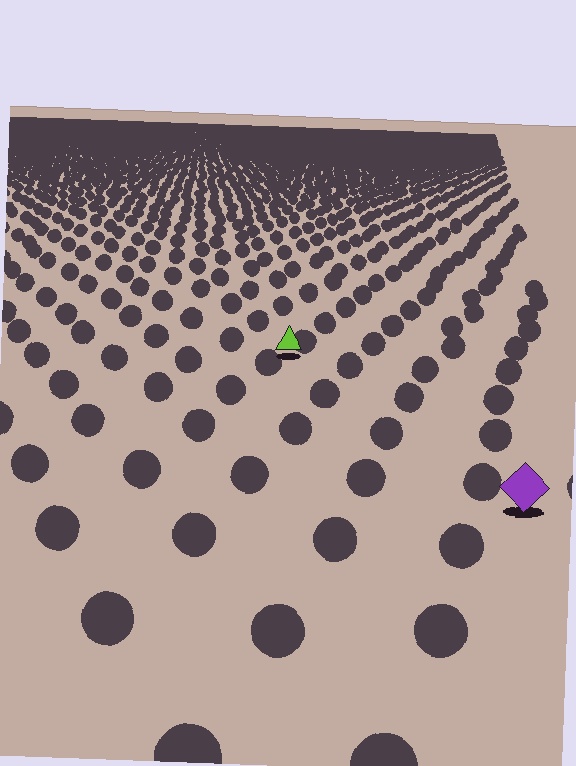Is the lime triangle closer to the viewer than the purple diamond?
No. The purple diamond is closer — you can tell from the texture gradient: the ground texture is coarser near it.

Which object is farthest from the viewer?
The lime triangle is farthest from the viewer. It appears smaller and the ground texture around it is denser.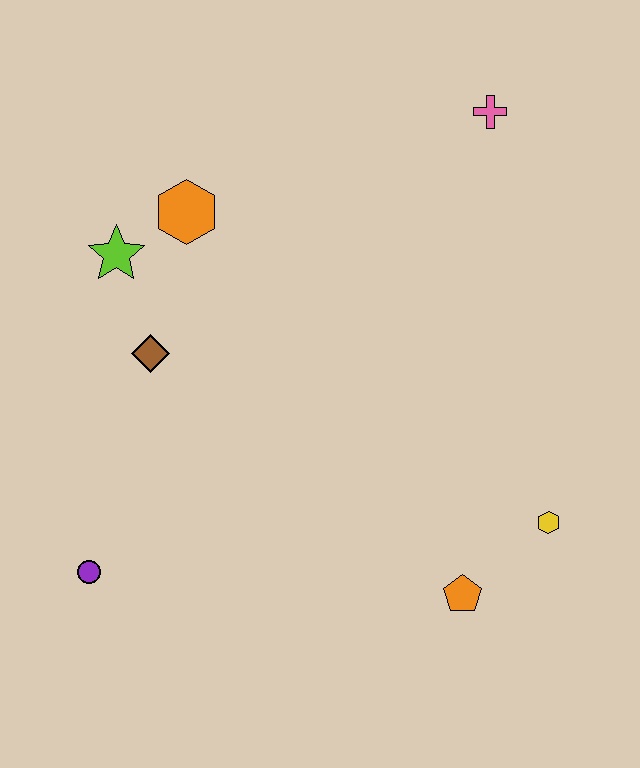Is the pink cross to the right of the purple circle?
Yes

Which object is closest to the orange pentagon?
The yellow hexagon is closest to the orange pentagon.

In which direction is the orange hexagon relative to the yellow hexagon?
The orange hexagon is to the left of the yellow hexagon.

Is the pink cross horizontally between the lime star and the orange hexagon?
No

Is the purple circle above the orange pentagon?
Yes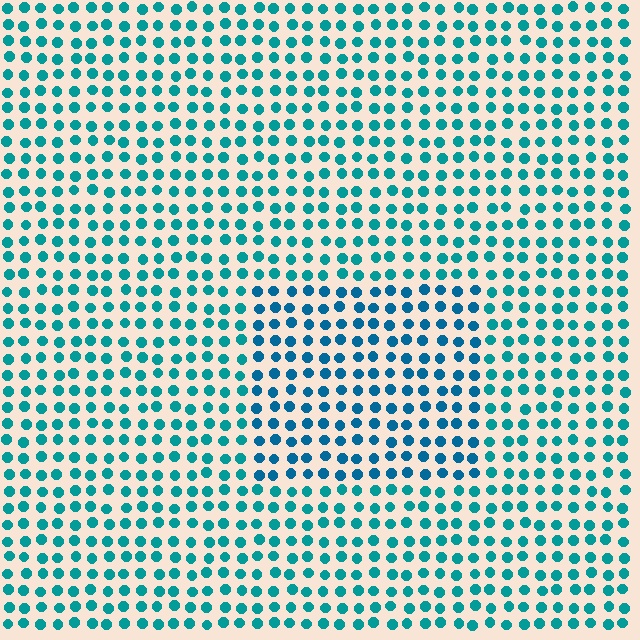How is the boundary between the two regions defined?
The boundary is defined purely by a slight shift in hue (about 21 degrees). Spacing, size, and orientation are identical on both sides.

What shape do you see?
I see a rectangle.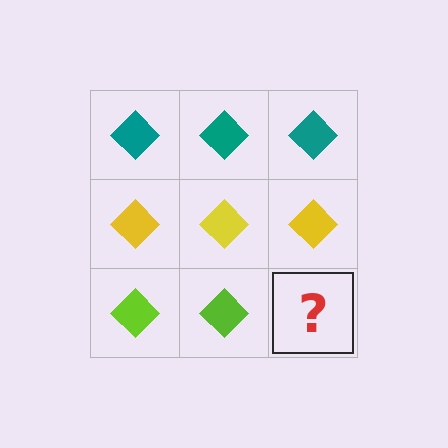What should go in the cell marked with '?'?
The missing cell should contain a lime diamond.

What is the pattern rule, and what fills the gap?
The rule is that each row has a consistent color. The gap should be filled with a lime diamond.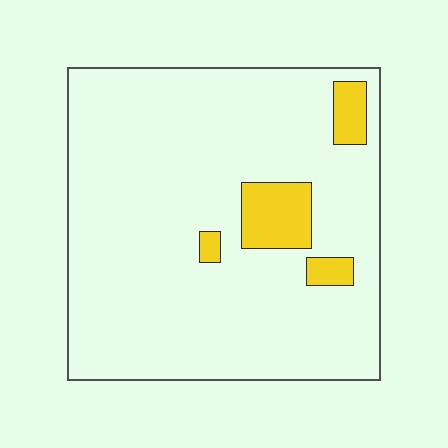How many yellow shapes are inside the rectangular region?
4.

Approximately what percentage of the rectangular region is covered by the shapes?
Approximately 10%.